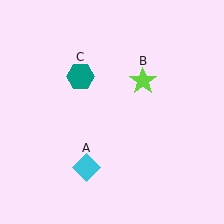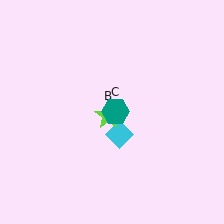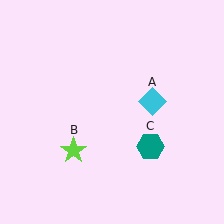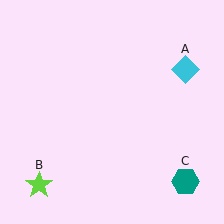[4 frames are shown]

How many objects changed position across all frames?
3 objects changed position: cyan diamond (object A), lime star (object B), teal hexagon (object C).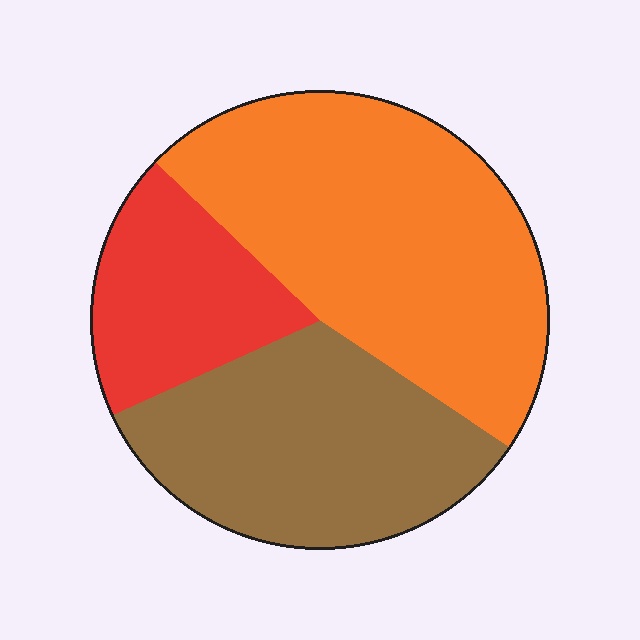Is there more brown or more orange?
Orange.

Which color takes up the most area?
Orange, at roughly 45%.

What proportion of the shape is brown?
Brown takes up about one third (1/3) of the shape.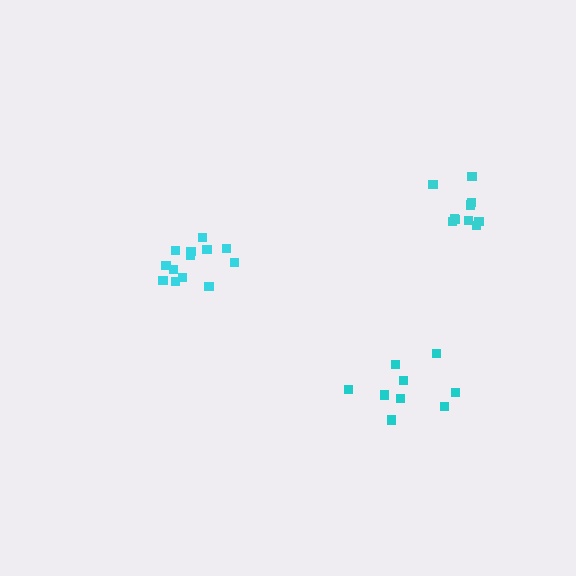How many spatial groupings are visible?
There are 3 spatial groupings.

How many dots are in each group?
Group 1: 11 dots, Group 2: 9 dots, Group 3: 13 dots (33 total).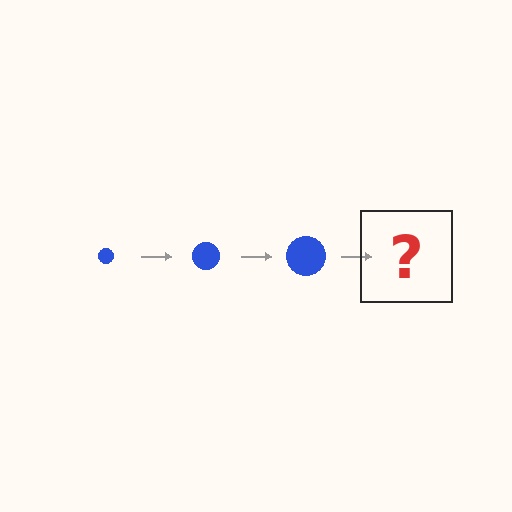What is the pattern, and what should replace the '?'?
The pattern is that the circle gets progressively larger each step. The '?' should be a blue circle, larger than the previous one.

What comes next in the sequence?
The next element should be a blue circle, larger than the previous one.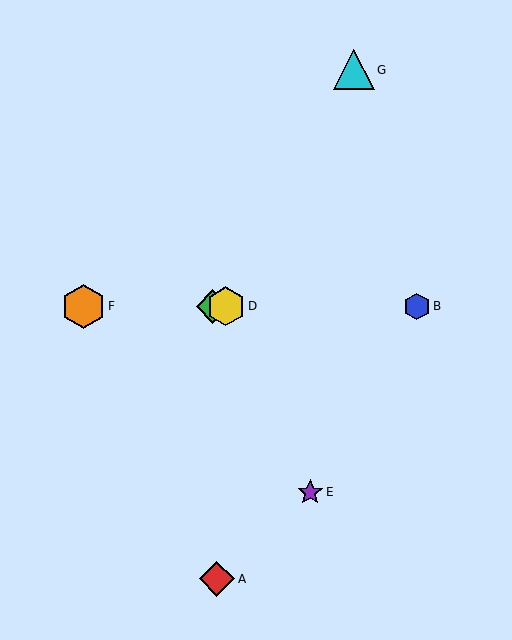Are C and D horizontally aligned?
Yes, both are at y≈306.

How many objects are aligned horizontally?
4 objects (B, C, D, F) are aligned horizontally.